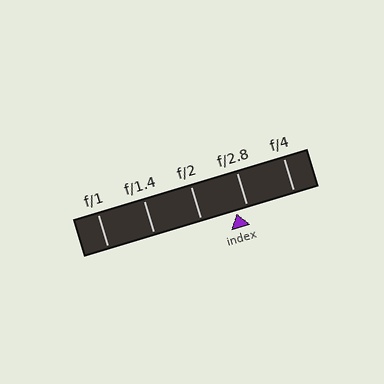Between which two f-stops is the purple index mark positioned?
The index mark is between f/2 and f/2.8.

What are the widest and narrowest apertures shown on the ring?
The widest aperture shown is f/1 and the narrowest is f/4.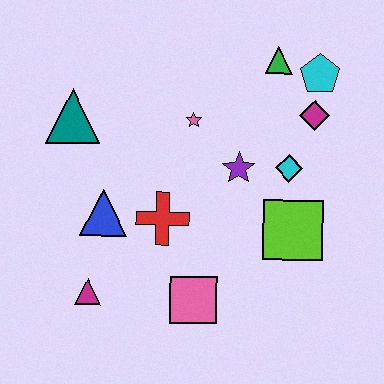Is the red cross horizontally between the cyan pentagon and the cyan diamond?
No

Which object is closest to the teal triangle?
The blue triangle is closest to the teal triangle.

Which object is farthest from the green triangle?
The magenta triangle is farthest from the green triangle.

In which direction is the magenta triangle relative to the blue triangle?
The magenta triangle is below the blue triangle.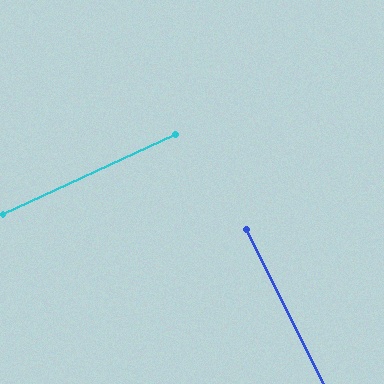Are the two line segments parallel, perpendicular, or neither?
Perpendicular — they meet at approximately 88°.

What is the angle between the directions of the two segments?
Approximately 88 degrees.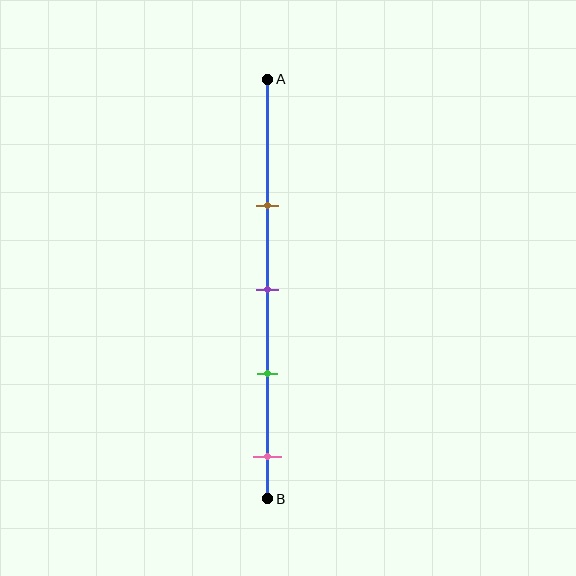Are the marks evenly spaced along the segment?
Yes, the marks are approximately evenly spaced.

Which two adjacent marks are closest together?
The purple and green marks are the closest adjacent pair.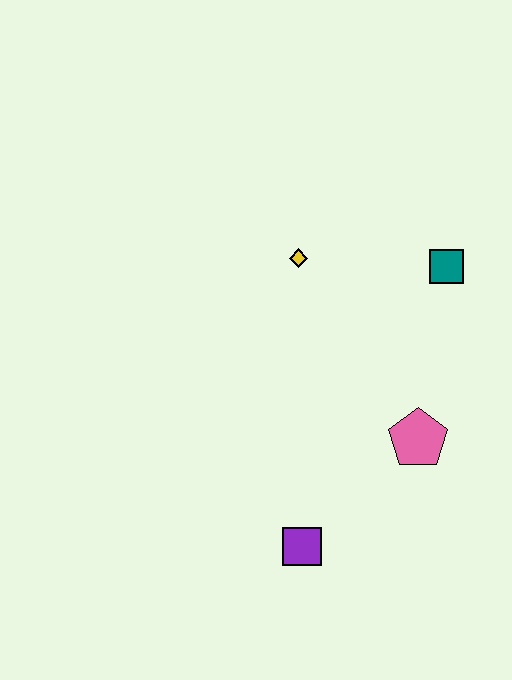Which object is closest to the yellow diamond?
The teal square is closest to the yellow diamond.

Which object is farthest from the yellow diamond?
The purple square is farthest from the yellow diamond.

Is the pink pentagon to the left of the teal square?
Yes